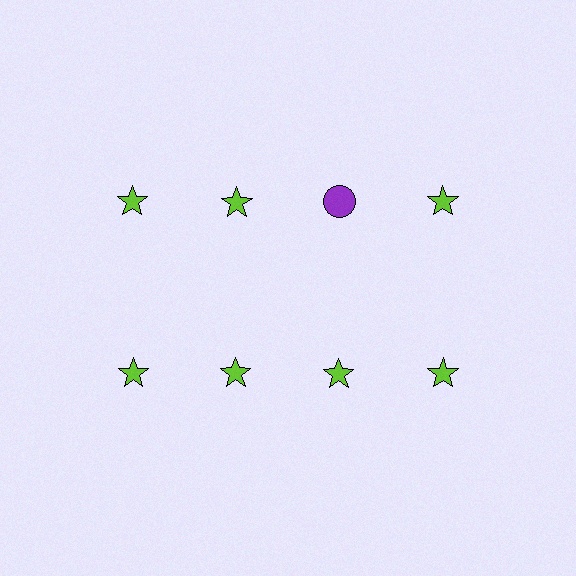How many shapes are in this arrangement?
There are 8 shapes arranged in a grid pattern.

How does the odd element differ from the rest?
It differs in both color (purple instead of lime) and shape (circle instead of star).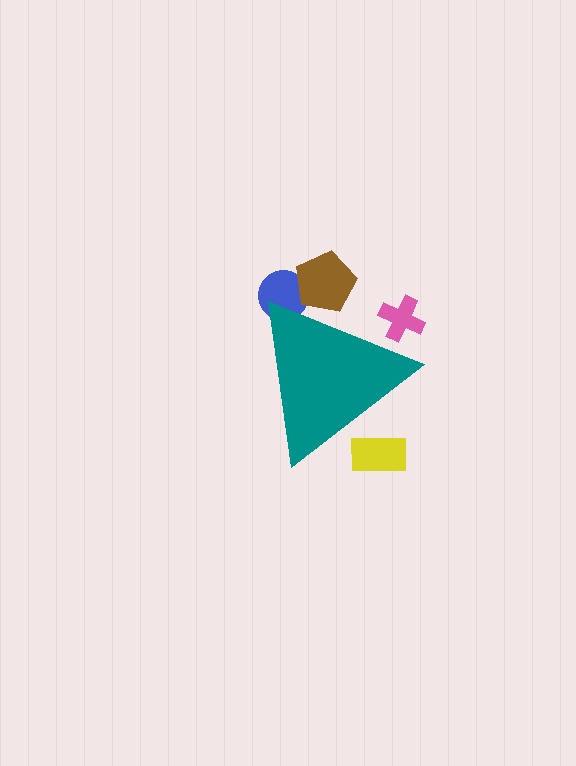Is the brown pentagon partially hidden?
Yes, the brown pentagon is partially hidden behind the teal triangle.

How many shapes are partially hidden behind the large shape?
4 shapes are partially hidden.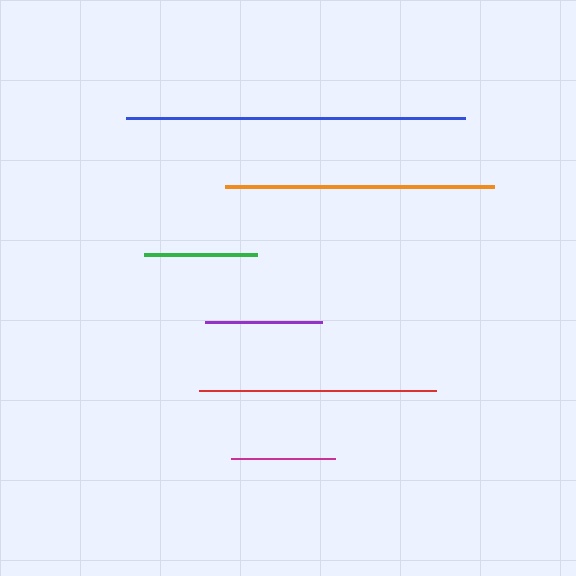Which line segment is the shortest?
The magenta line is the shortest at approximately 104 pixels.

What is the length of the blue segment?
The blue segment is approximately 339 pixels long.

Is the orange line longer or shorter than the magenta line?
The orange line is longer than the magenta line.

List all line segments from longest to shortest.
From longest to shortest: blue, orange, red, purple, green, magenta.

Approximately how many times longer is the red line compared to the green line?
The red line is approximately 2.1 times the length of the green line.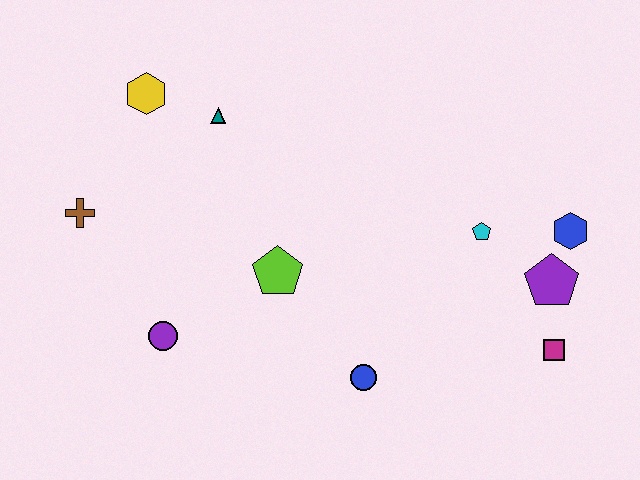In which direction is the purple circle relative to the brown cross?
The purple circle is below the brown cross.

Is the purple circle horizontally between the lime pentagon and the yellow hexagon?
Yes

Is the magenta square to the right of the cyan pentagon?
Yes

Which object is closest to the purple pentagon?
The blue hexagon is closest to the purple pentagon.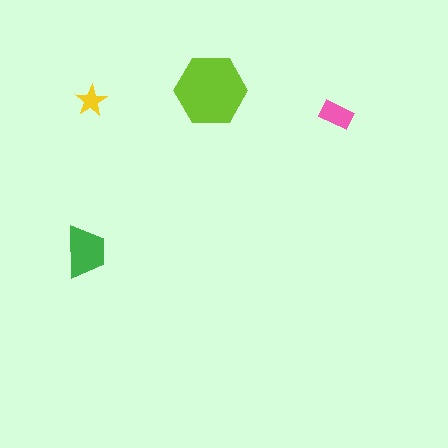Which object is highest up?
The lime hexagon is topmost.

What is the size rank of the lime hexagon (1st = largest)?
1st.